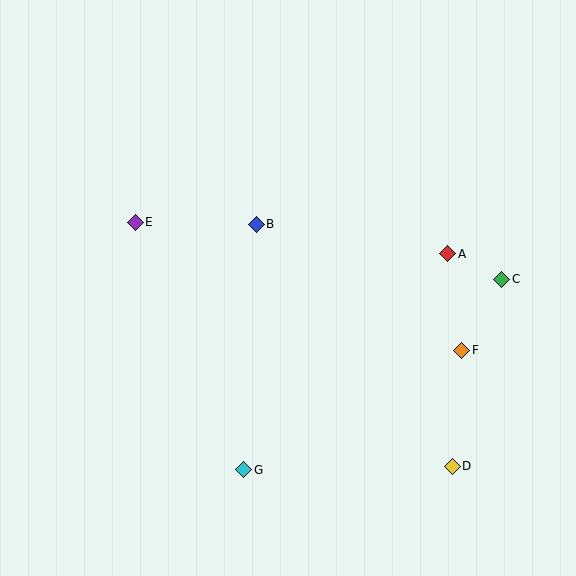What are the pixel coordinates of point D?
Point D is at (452, 466).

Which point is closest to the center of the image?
Point B at (256, 224) is closest to the center.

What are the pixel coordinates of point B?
Point B is at (256, 224).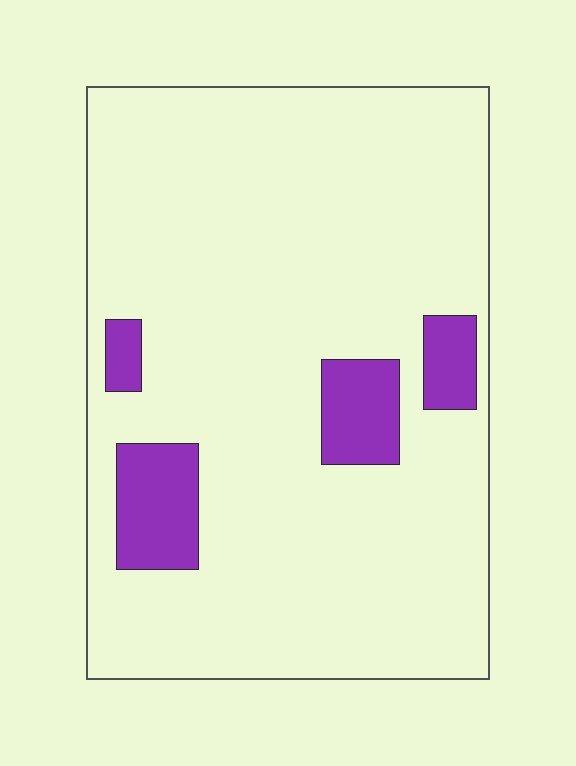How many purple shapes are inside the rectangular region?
4.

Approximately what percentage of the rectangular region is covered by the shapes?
Approximately 10%.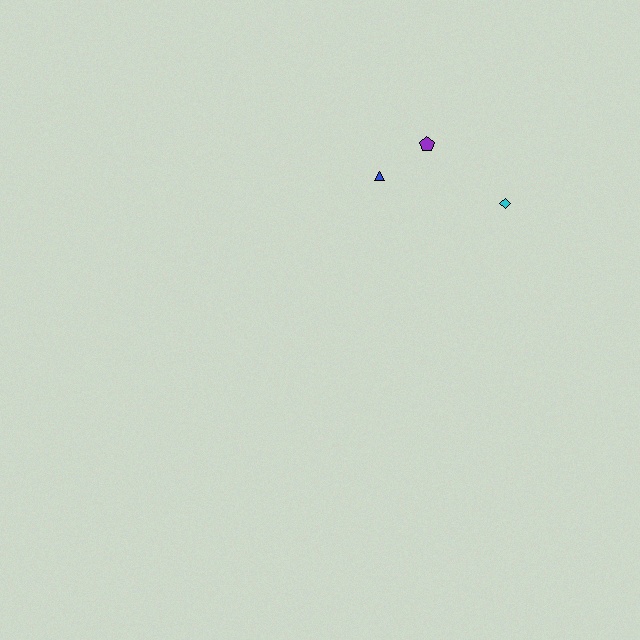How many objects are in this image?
There are 3 objects.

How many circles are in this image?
There are no circles.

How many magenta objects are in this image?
There are no magenta objects.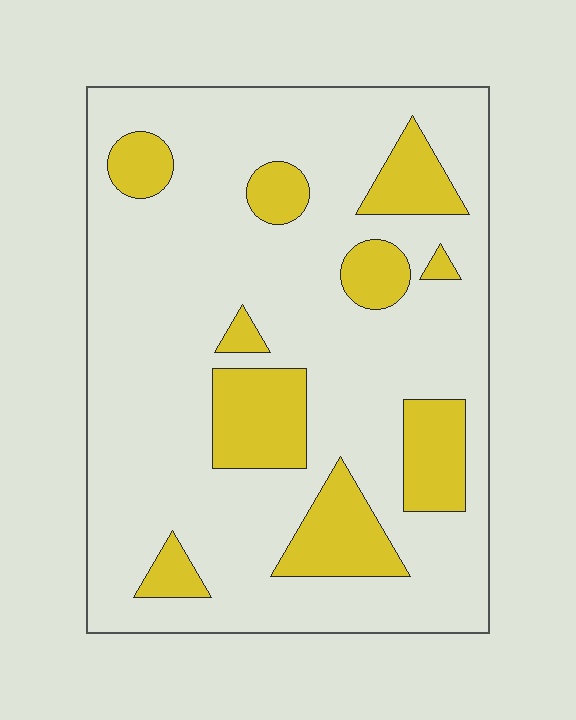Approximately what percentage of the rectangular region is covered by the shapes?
Approximately 20%.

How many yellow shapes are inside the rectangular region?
10.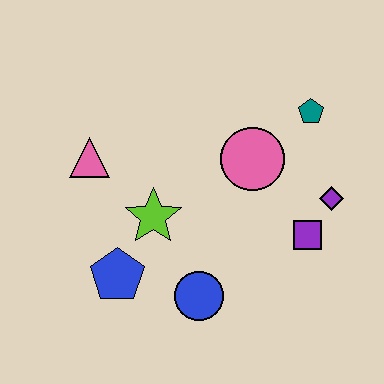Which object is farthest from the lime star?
The teal pentagon is farthest from the lime star.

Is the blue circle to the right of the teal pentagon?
No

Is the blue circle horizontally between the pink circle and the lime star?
Yes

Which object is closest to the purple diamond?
The purple square is closest to the purple diamond.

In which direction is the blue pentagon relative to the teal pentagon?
The blue pentagon is to the left of the teal pentagon.